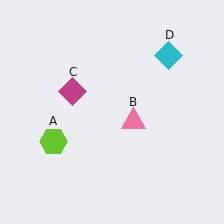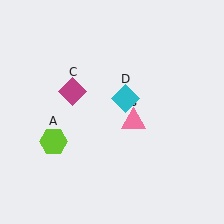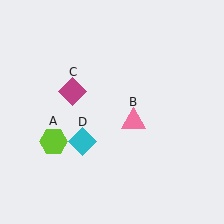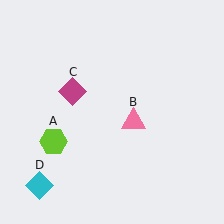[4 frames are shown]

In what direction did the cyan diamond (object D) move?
The cyan diamond (object D) moved down and to the left.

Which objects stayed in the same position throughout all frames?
Lime hexagon (object A) and pink triangle (object B) and magenta diamond (object C) remained stationary.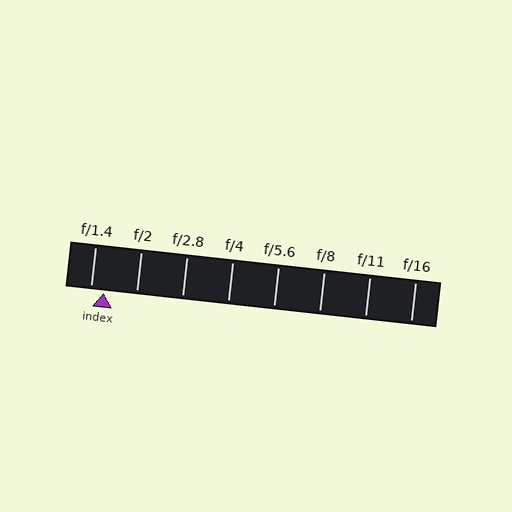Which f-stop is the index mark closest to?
The index mark is closest to f/1.4.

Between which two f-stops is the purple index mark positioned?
The index mark is between f/1.4 and f/2.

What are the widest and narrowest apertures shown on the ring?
The widest aperture shown is f/1.4 and the narrowest is f/16.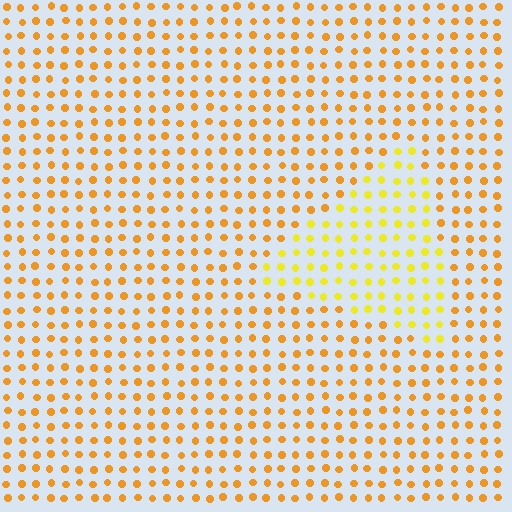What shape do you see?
I see a triangle.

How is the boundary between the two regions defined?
The boundary is defined purely by a slight shift in hue (about 25 degrees). Spacing, size, and orientation are identical on both sides.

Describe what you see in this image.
The image is filled with small orange elements in a uniform arrangement. A triangle-shaped region is visible where the elements are tinted to a slightly different hue, forming a subtle color boundary.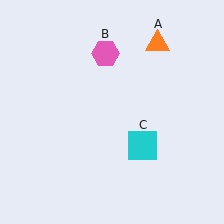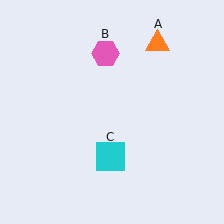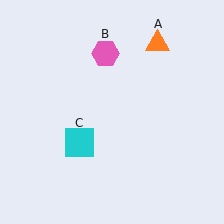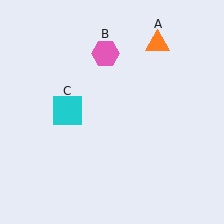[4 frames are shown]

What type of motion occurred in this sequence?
The cyan square (object C) rotated clockwise around the center of the scene.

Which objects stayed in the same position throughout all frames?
Orange triangle (object A) and pink hexagon (object B) remained stationary.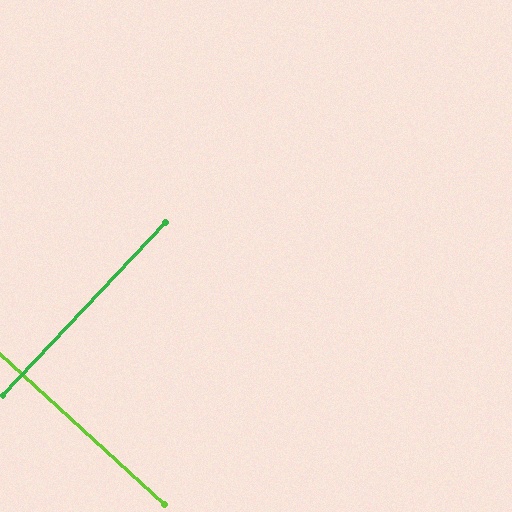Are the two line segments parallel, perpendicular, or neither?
Perpendicular — they meet at approximately 89°.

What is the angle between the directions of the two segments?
Approximately 89 degrees.